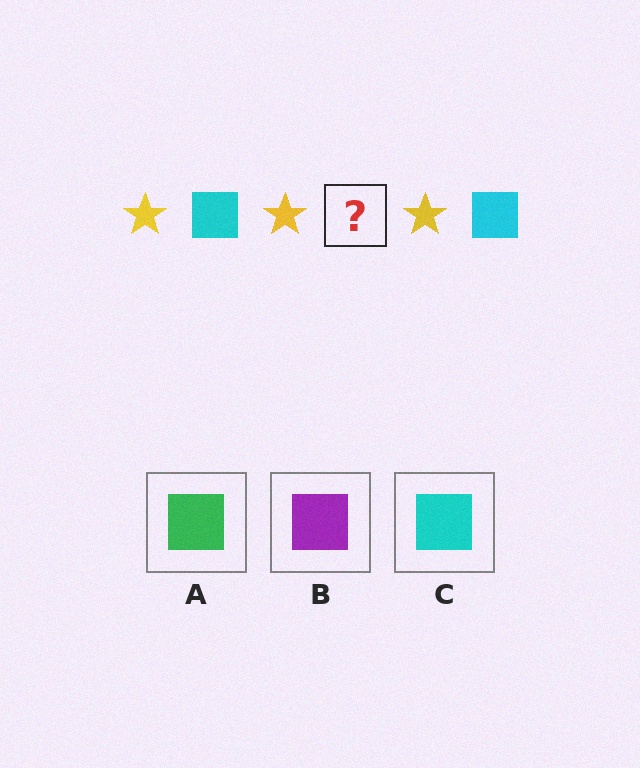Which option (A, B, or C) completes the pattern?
C.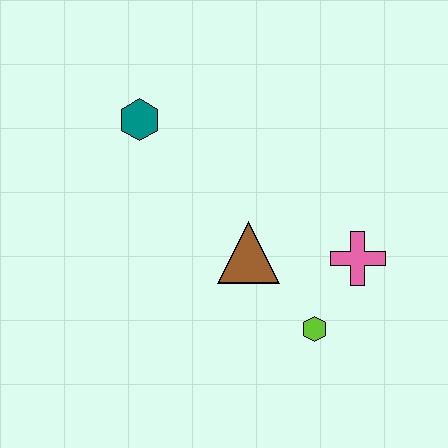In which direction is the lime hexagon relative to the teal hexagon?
The lime hexagon is below the teal hexagon.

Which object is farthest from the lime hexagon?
The teal hexagon is farthest from the lime hexagon.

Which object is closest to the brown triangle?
The lime hexagon is closest to the brown triangle.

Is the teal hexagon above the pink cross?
Yes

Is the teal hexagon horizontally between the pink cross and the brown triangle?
No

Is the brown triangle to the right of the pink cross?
No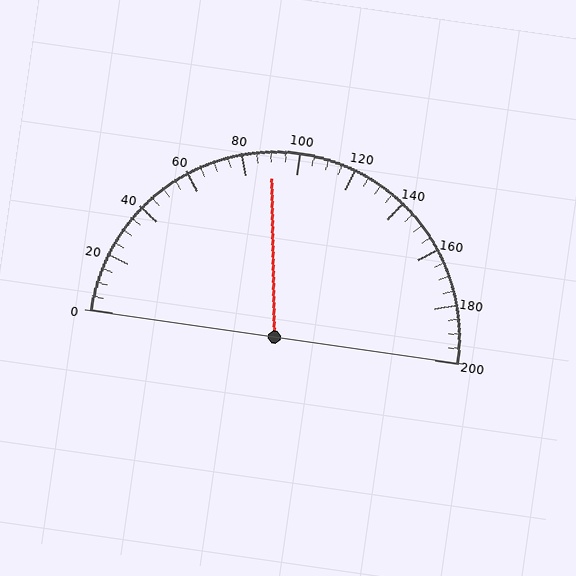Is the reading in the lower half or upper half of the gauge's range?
The reading is in the lower half of the range (0 to 200).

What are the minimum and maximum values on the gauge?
The gauge ranges from 0 to 200.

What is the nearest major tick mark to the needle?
The nearest major tick mark is 80.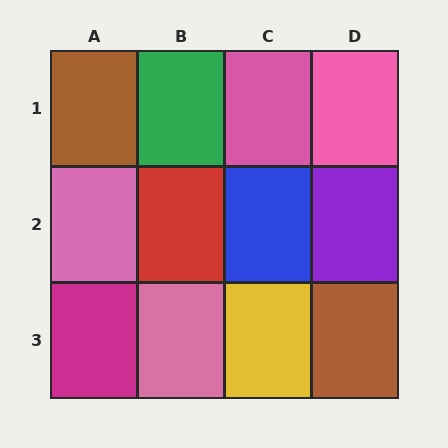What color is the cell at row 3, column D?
Brown.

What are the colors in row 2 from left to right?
Pink, red, blue, purple.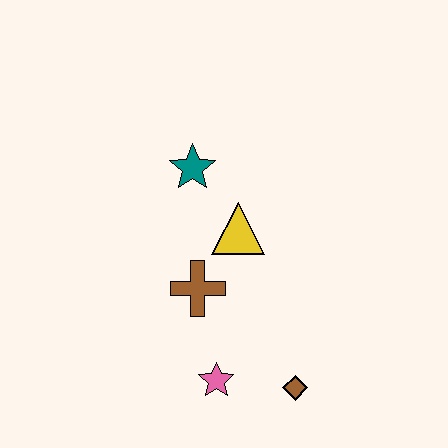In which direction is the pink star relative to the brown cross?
The pink star is below the brown cross.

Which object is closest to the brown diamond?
The pink star is closest to the brown diamond.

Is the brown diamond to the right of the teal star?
Yes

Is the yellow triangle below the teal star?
Yes